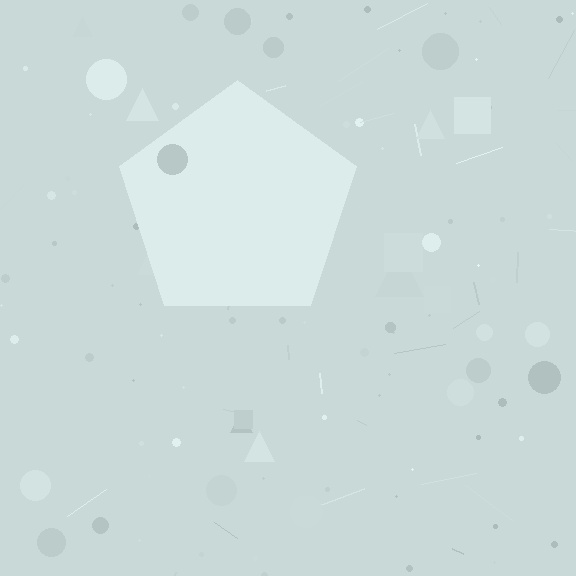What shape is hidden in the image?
A pentagon is hidden in the image.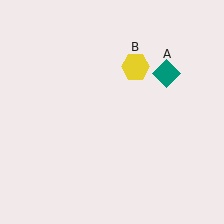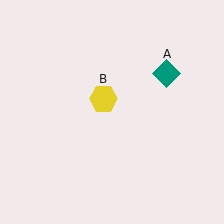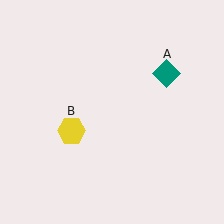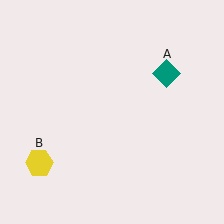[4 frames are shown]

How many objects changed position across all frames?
1 object changed position: yellow hexagon (object B).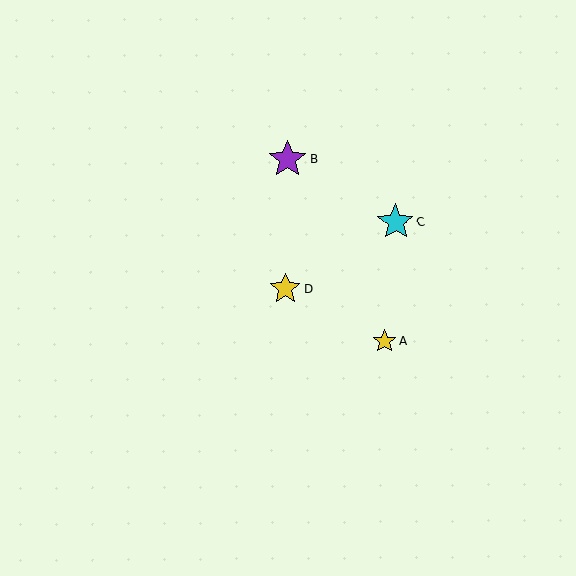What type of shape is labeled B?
Shape B is a purple star.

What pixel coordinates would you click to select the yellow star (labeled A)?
Click at (385, 341) to select the yellow star A.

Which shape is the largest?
The purple star (labeled B) is the largest.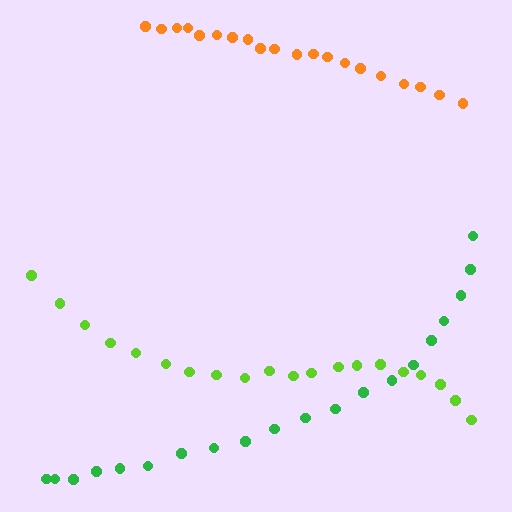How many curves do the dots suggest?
There are 3 distinct paths.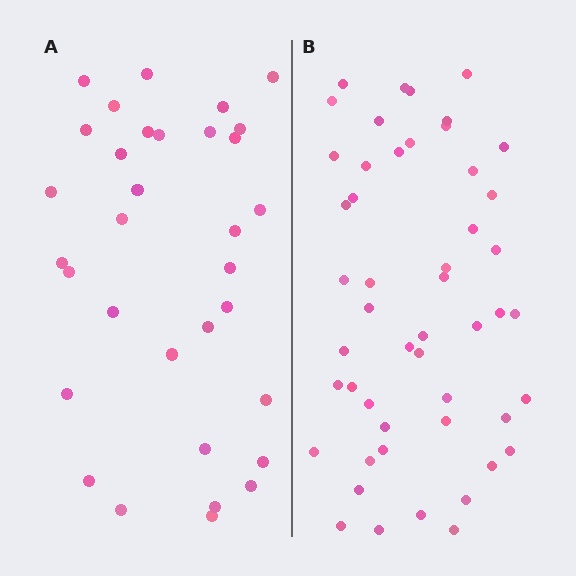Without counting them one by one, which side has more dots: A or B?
Region B (the right region) has more dots.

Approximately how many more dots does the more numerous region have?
Region B has approximately 15 more dots than region A.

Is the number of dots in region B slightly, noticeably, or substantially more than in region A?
Region B has substantially more. The ratio is roughly 1.5 to 1.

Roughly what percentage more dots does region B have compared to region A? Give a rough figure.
About 50% more.